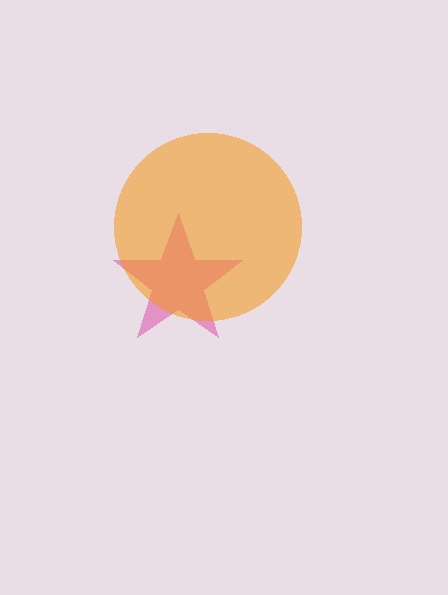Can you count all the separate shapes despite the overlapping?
Yes, there are 2 separate shapes.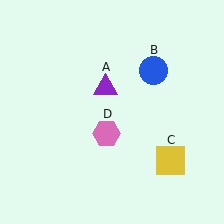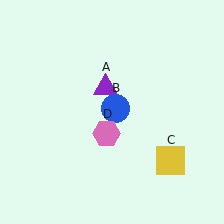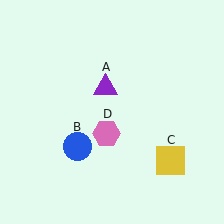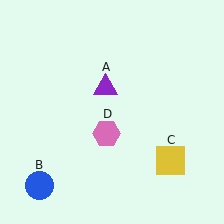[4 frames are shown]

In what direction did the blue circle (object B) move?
The blue circle (object B) moved down and to the left.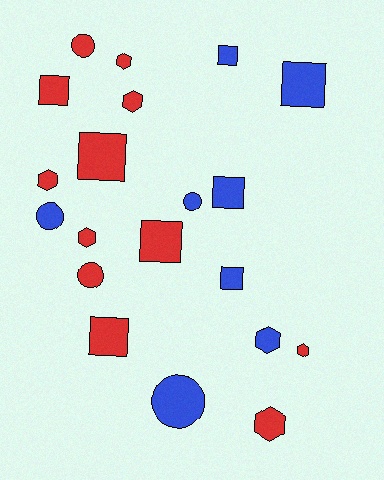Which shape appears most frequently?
Square, with 8 objects.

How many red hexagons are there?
There are 6 red hexagons.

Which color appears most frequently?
Red, with 12 objects.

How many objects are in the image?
There are 20 objects.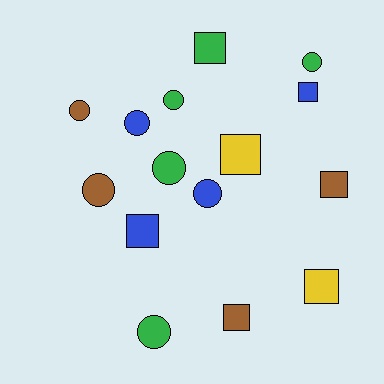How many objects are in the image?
There are 15 objects.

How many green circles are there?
There are 4 green circles.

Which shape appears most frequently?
Circle, with 8 objects.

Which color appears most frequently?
Green, with 5 objects.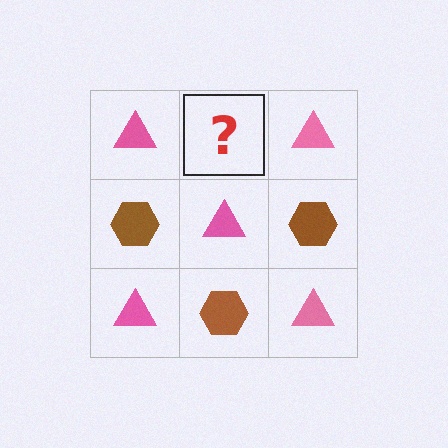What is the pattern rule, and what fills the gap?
The rule is that it alternates pink triangle and brown hexagon in a checkerboard pattern. The gap should be filled with a brown hexagon.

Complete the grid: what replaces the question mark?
The question mark should be replaced with a brown hexagon.